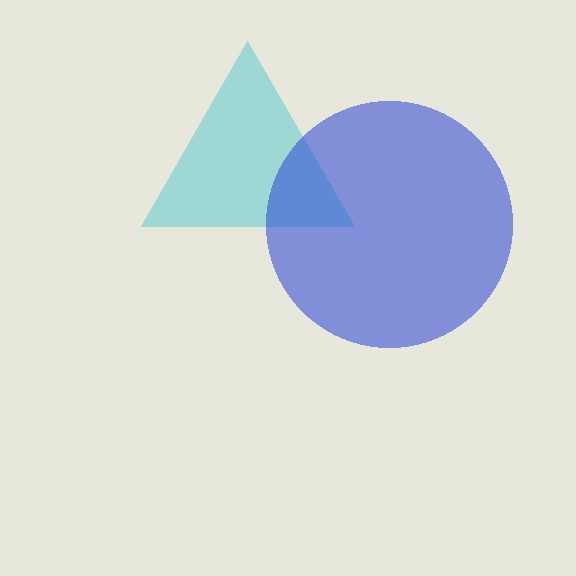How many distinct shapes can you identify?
There are 2 distinct shapes: a cyan triangle, a blue circle.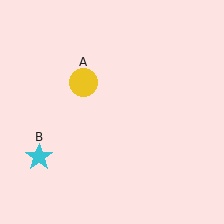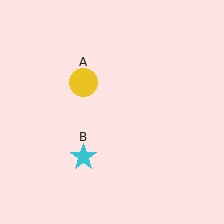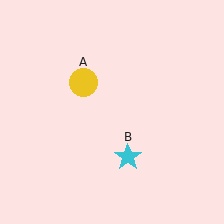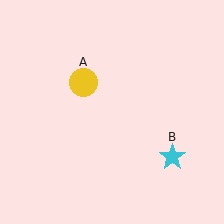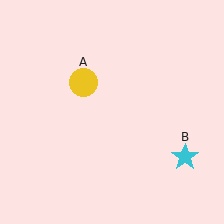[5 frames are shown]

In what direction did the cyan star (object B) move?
The cyan star (object B) moved right.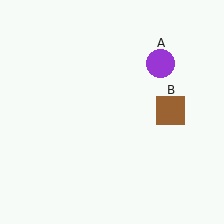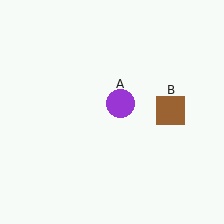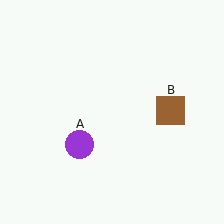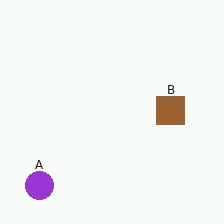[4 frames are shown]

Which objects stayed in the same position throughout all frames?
Brown square (object B) remained stationary.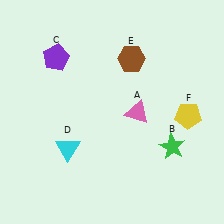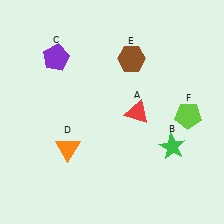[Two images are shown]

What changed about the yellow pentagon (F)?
In Image 1, F is yellow. In Image 2, it changed to lime.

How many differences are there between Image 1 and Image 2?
There are 3 differences between the two images.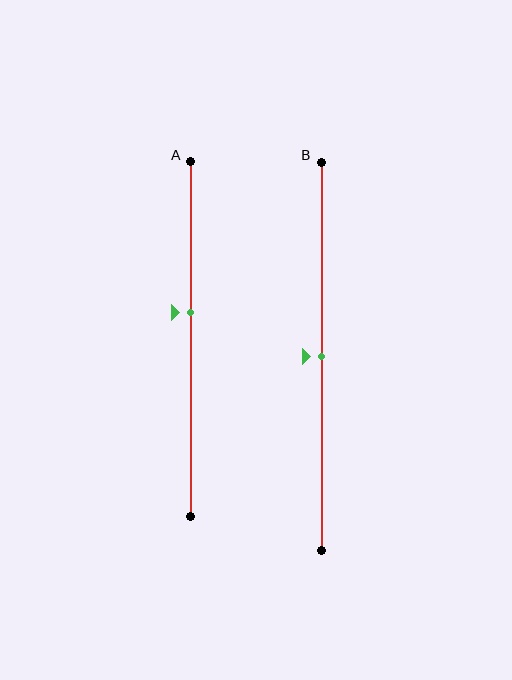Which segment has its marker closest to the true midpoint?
Segment B has its marker closest to the true midpoint.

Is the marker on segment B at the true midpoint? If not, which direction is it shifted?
Yes, the marker on segment B is at the true midpoint.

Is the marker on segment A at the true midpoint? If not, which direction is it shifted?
No, the marker on segment A is shifted upward by about 8% of the segment length.